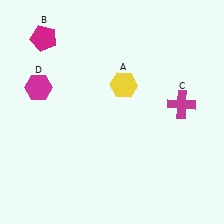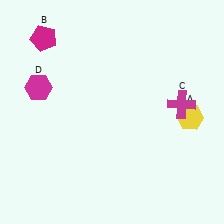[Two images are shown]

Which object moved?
The yellow hexagon (A) moved right.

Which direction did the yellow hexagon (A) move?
The yellow hexagon (A) moved right.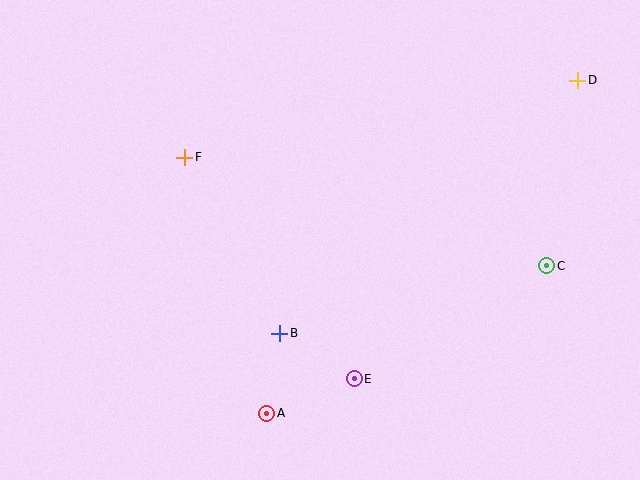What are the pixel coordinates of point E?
Point E is at (354, 379).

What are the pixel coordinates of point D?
Point D is at (578, 80).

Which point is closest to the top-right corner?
Point D is closest to the top-right corner.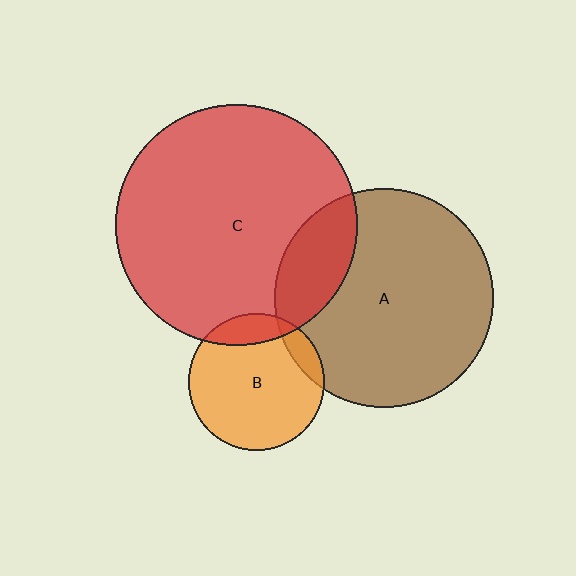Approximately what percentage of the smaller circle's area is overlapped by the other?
Approximately 20%.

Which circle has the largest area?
Circle C (red).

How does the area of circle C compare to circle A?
Approximately 1.2 times.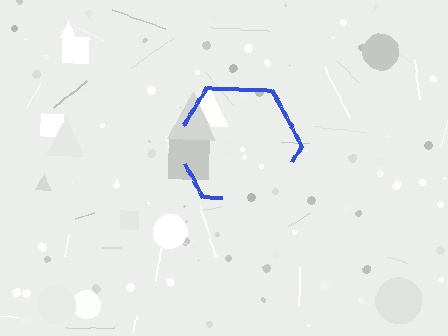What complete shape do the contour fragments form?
The contour fragments form a hexagon.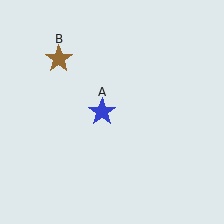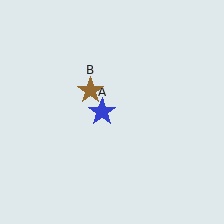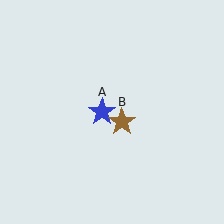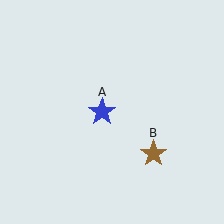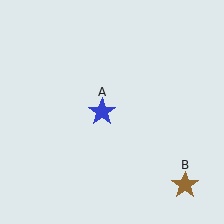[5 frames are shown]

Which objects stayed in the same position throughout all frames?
Blue star (object A) remained stationary.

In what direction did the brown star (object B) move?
The brown star (object B) moved down and to the right.